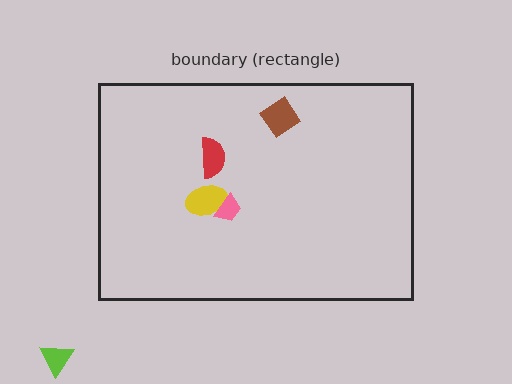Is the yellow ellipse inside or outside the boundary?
Inside.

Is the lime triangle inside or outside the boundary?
Outside.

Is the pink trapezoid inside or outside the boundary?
Inside.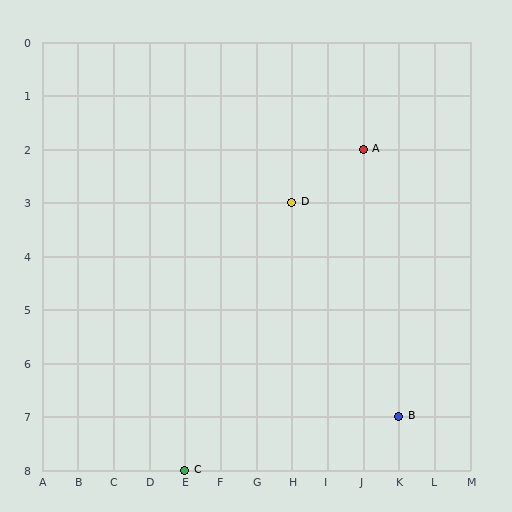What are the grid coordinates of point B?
Point B is at grid coordinates (K, 7).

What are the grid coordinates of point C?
Point C is at grid coordinates (E, 8).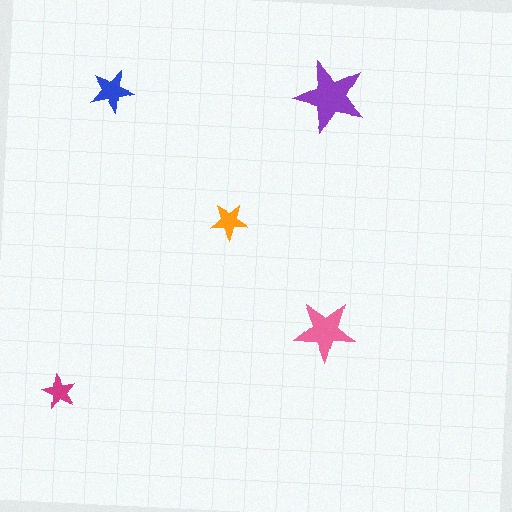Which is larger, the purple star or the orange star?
The purple one.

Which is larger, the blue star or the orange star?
The blue one.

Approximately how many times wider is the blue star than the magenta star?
About 1.5 times wider.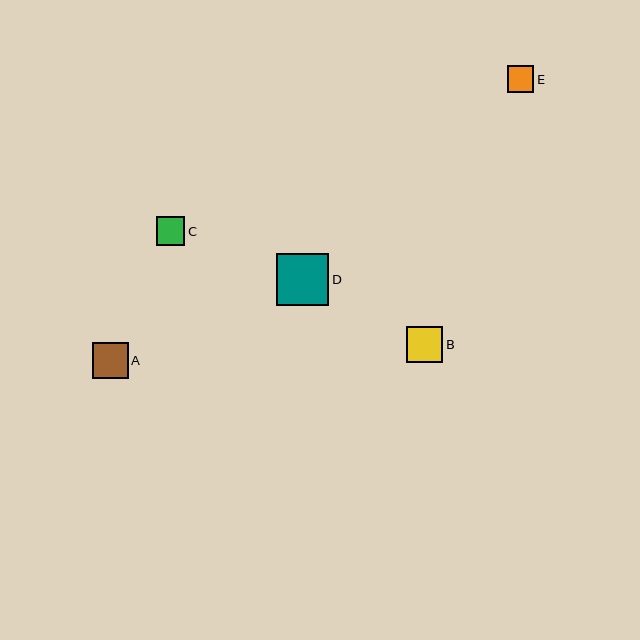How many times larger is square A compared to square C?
Square A is approximately 1.3 times the size of square C.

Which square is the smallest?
Square E is the smallest with a size of approximately 27 pixels.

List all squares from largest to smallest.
From largest to smallest: D, B, A, C, E.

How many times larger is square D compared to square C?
Square D is approximately 1.8 times the size of square C.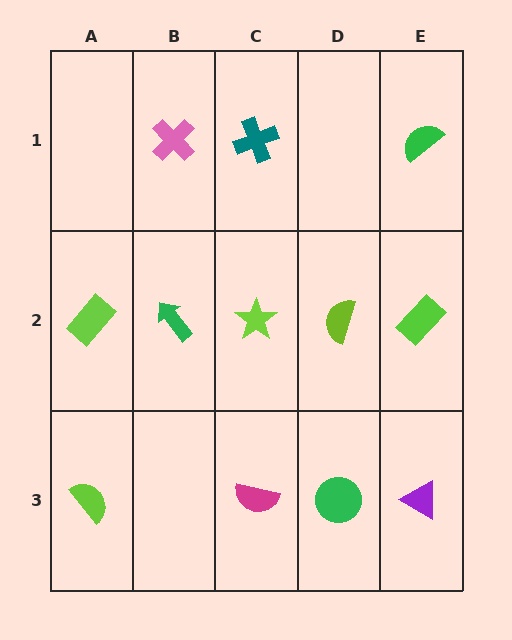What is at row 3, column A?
A lime semicircle.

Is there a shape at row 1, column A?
No, that cell is empty.